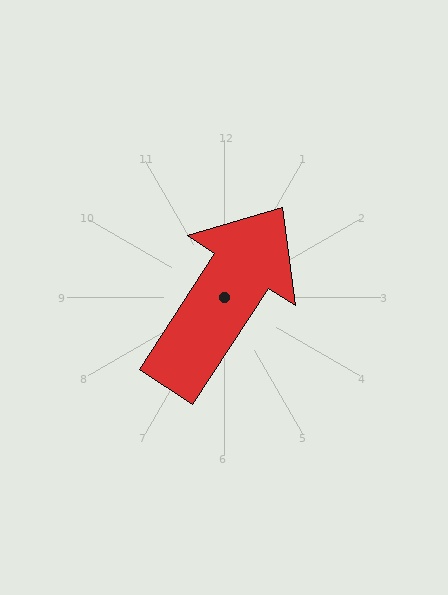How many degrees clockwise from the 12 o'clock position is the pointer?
Approximately 33 degrees.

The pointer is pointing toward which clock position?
Roughly 1 o'clock.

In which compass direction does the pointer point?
Northeast.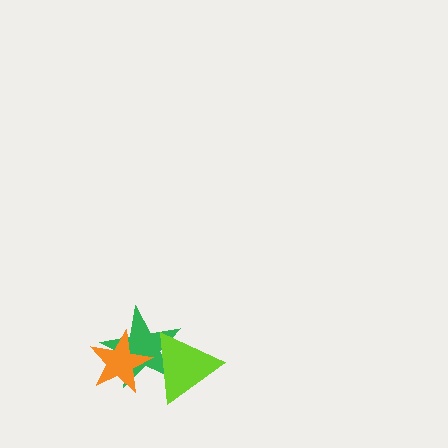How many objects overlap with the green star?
2 objects overlap with the green star.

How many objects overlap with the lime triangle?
2 objects overlap with the lime triangle.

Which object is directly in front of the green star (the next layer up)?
The lime triangle is directly in front of the green star.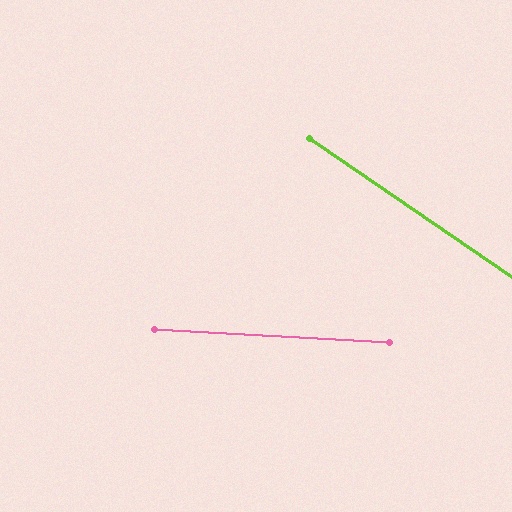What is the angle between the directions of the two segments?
Approximately 31 degrees.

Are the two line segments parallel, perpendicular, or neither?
Neither parallel nor perpendicular — they differ by about 31°.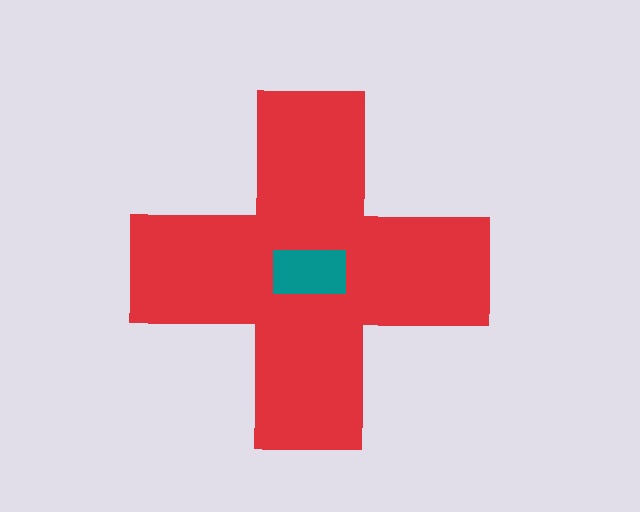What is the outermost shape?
The red cross.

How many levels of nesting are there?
2.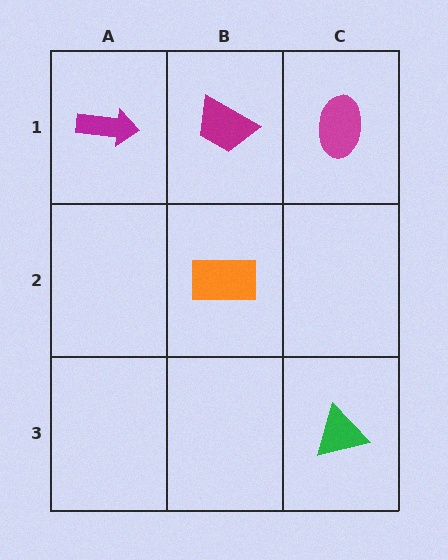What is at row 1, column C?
A magenta ellipse.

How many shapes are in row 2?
1 shape.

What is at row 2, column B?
An orange rectangle.